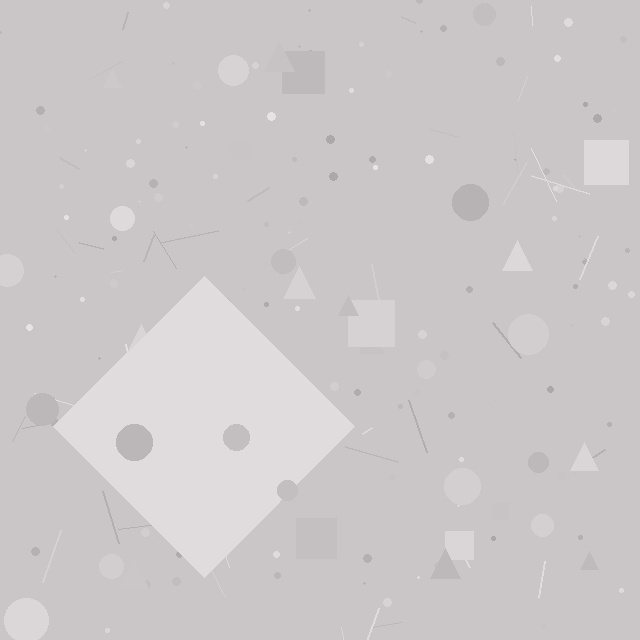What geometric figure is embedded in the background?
A diamond is embedded in the background.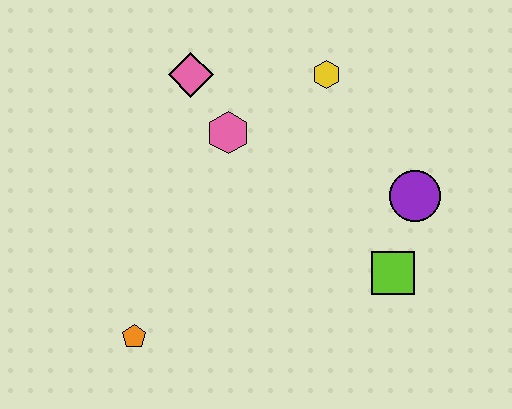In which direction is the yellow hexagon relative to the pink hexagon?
The yellow hexagon is to the right of the pink hexagon.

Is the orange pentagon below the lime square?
Yes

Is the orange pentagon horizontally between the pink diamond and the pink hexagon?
No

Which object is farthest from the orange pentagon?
The yellow hexagon is farthest from the orange pentagon.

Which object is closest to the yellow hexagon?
The pink hexagon is closest to the yellow hexagon.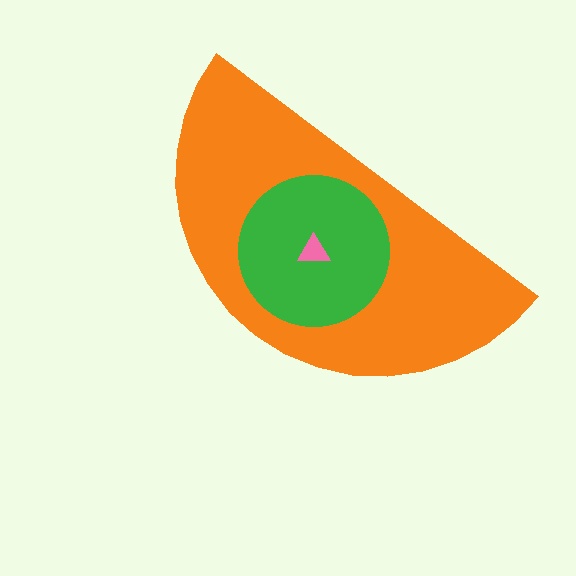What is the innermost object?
The pink triangle.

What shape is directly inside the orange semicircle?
The green circle.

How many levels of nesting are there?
3.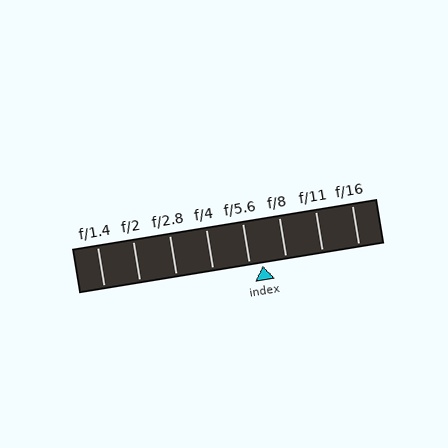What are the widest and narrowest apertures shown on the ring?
The widest aperture shown is f/1.4 and the narrowest is f/16.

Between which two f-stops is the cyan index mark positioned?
The index mark is between f/5.6 and f/8.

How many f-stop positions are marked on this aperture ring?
There are 8 f-stop positions marked.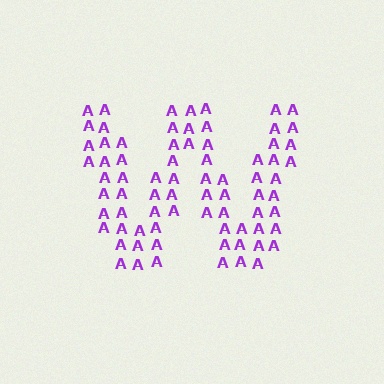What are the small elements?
The small elements are letter A's.